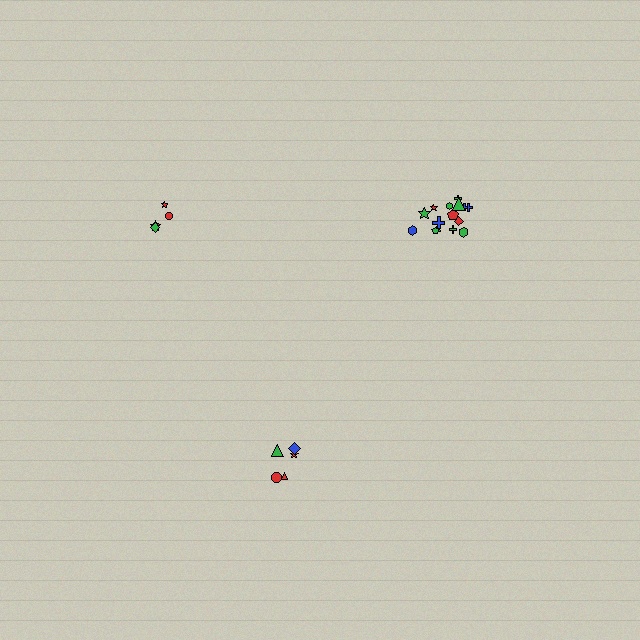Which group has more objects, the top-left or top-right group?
The top-right group.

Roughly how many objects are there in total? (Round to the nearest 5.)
Roughly 25 objects in total.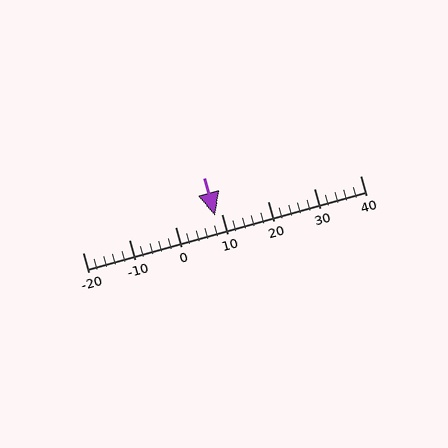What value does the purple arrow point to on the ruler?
The purple arrow points to approximately 9.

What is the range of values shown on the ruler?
The ruler shows values from -20 to 40.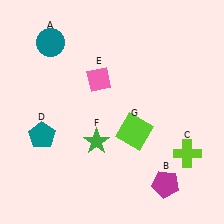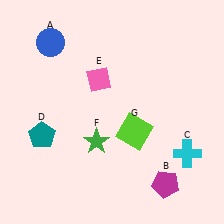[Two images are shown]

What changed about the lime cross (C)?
In Image 1, C is lime. In Image 2, it changed to cyan.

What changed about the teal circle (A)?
In Image 1, A is teal. In Image 2, it changed to blue.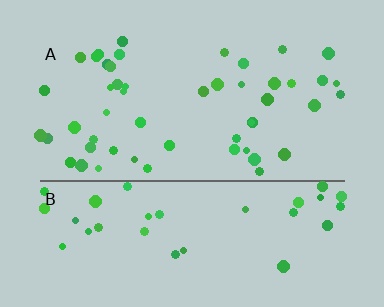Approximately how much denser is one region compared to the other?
Approximately 1.3× — region A over region B.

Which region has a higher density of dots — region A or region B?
A (the top).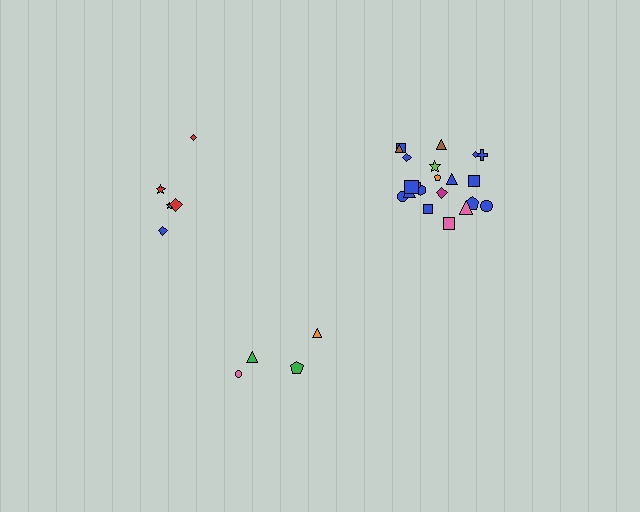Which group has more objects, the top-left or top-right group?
The top-right group.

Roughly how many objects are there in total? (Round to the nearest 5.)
Roughly 30 objects in total.